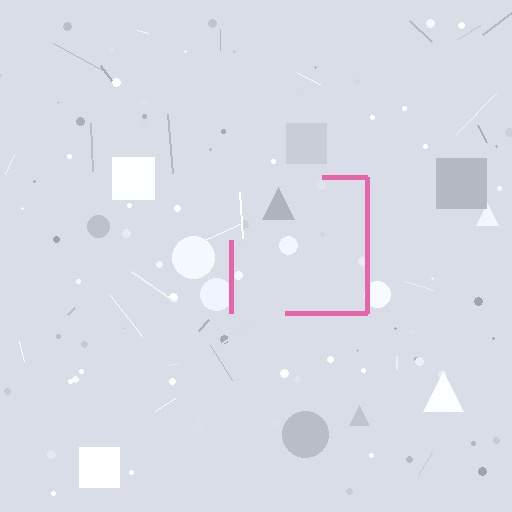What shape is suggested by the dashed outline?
The dashed outline suggests a square.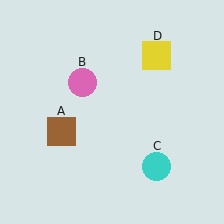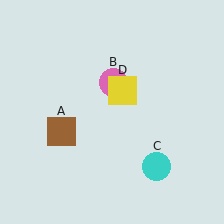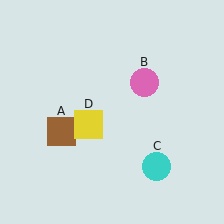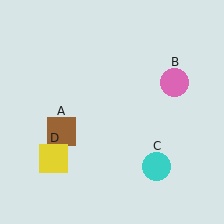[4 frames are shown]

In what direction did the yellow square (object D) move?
The yellow square (object D) moved down and to the left.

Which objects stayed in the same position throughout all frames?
Brown square (object A) and cyan circle (object C) remained stationary.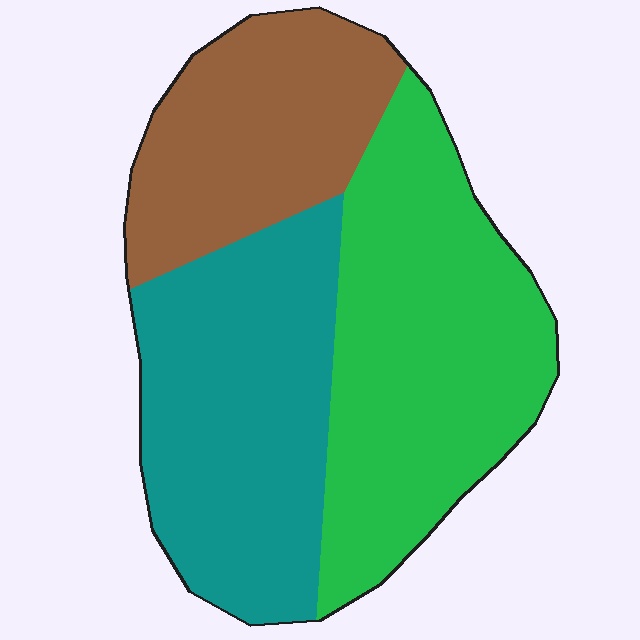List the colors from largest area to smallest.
From largest to smallest: green, teal, brown.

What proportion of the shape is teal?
Teal takes up between a third and a half of the shape.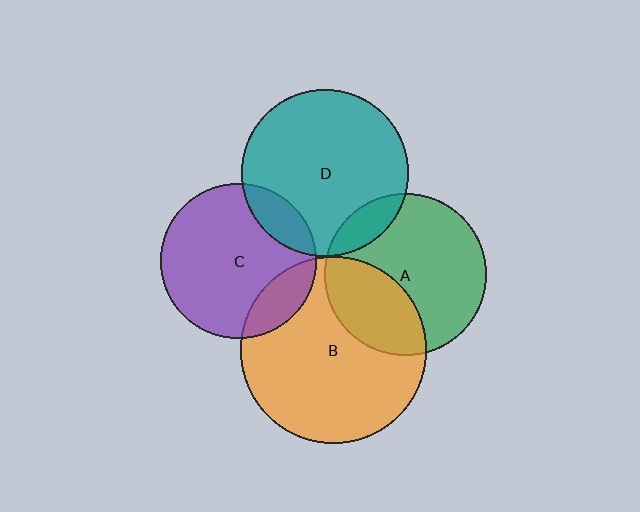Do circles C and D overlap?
Yes.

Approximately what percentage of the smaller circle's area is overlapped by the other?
Approximately 15%.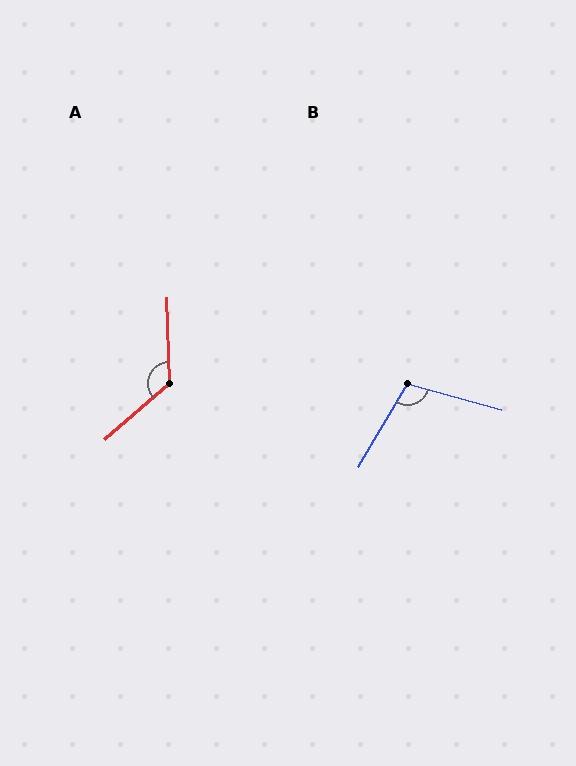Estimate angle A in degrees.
Approximately 129 degrees.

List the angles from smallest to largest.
B (104°), A (129°).